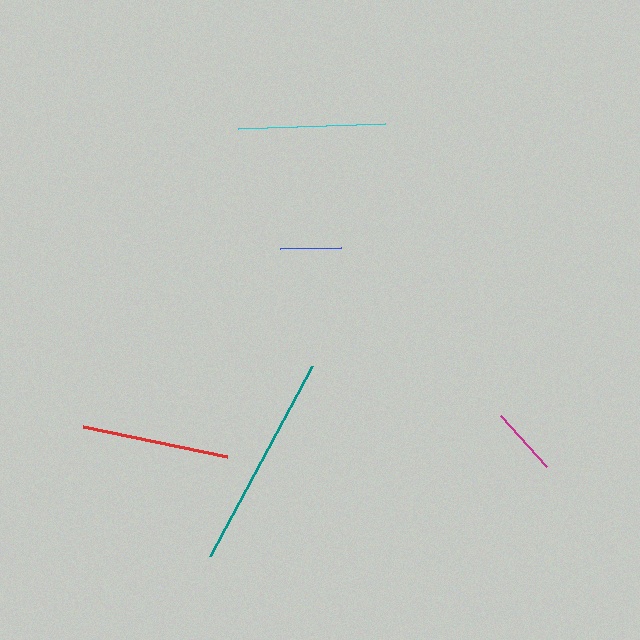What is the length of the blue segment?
The blue segment is approximately 61 pixels long.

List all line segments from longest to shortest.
From longest to shortest: teal, cyan, red, magenta, blue.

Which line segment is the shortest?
The blue line is the shortest at approximately 61 pixels.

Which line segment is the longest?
The teal line is the longest at approximately 216 pixels.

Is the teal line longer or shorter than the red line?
The teal line is longer than the red line.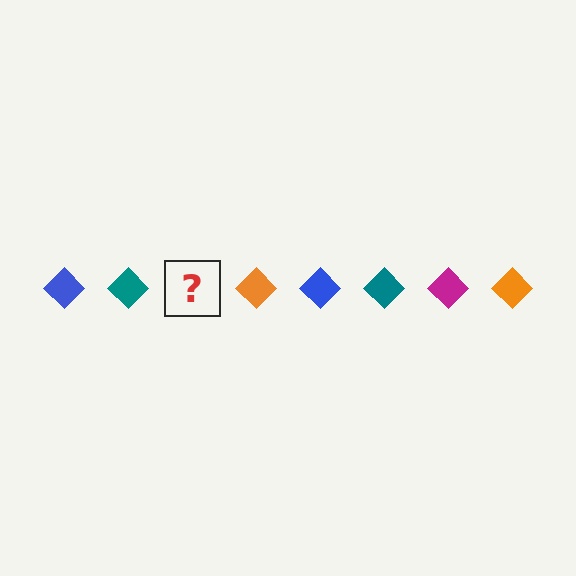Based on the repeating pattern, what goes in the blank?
The blank should be a magenta diamond.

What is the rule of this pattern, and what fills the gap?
The rule is that the pattern cycles through blue, teal, magenta, orange diamonds. The gap should be filled with a magenta diamond.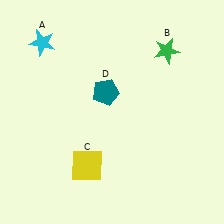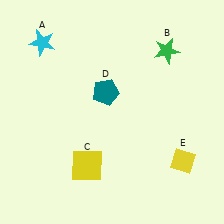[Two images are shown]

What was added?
A yellow diamond (E) was added in Image 2.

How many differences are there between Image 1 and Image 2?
There is 1 difference between the two images.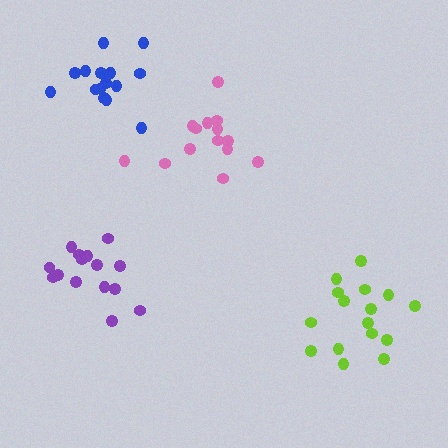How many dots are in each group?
Group 1: 15 dots, Group 2: 16 dots, Group 3: 14 dots, Group 4: 15 dots (60 total).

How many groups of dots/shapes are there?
There are 4 groups.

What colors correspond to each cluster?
The clusters are colored: blue, lime, pink, purple.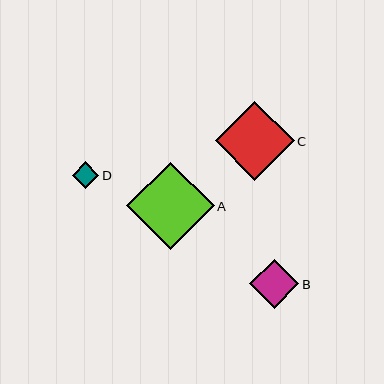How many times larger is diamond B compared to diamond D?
Diamond B is approximately 1.9 times the size of diamond D.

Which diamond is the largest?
Diamond A is the largest with a size of approximately 87 pixels.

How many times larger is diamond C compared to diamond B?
Diamond C is approximately 1.6 times the size of diamond B.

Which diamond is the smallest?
Diamond D is the smallest with a size of approximately 26 pixels.